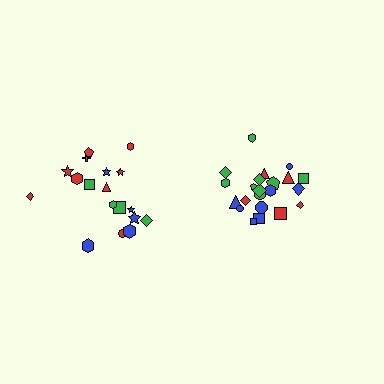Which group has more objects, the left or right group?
The right group.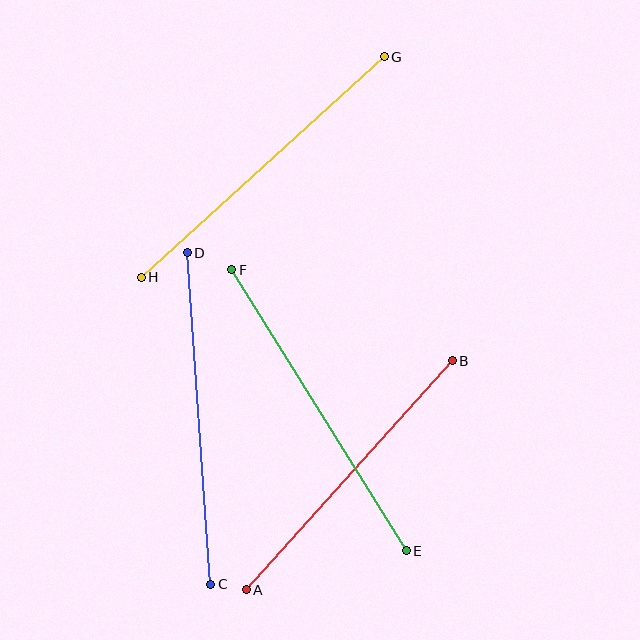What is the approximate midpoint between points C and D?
The midpoint is at approximately (199, 419) pixels.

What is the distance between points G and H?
The distance is approximately 328 pixels.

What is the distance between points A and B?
The distance is approximately 308 pixels.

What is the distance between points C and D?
The distance is approximately 332 pixels.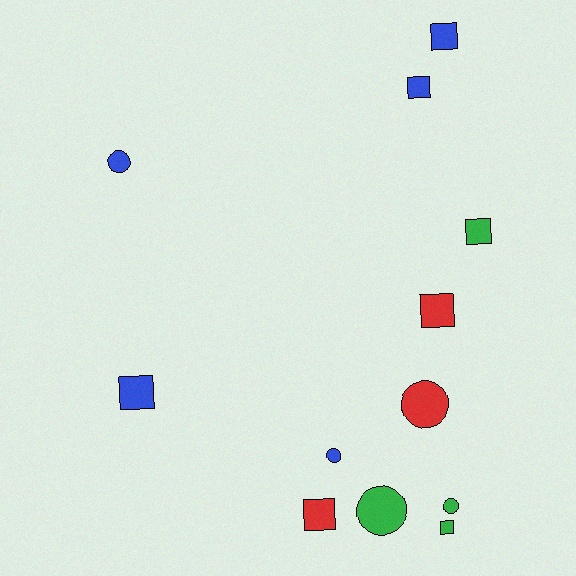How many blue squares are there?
There are 3 blue squares.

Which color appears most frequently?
Blue, with 5 objects.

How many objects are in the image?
There are 12 objects.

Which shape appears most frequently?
Square, with 7 objects.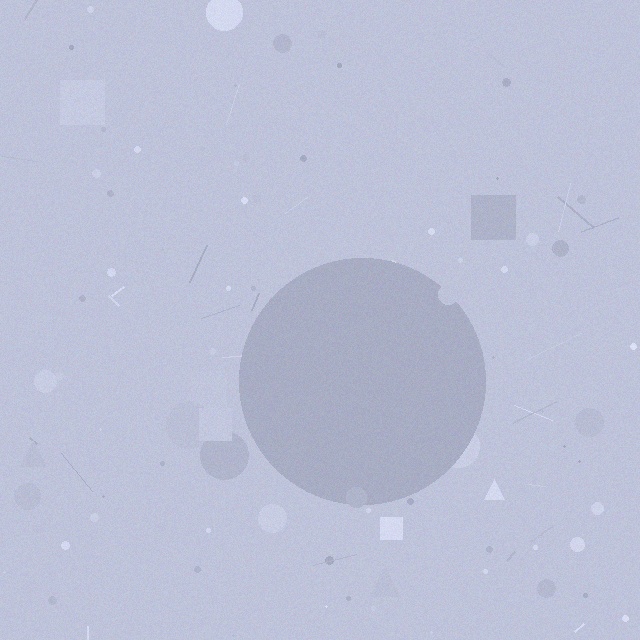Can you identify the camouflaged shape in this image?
The camouflaged shape is a circle.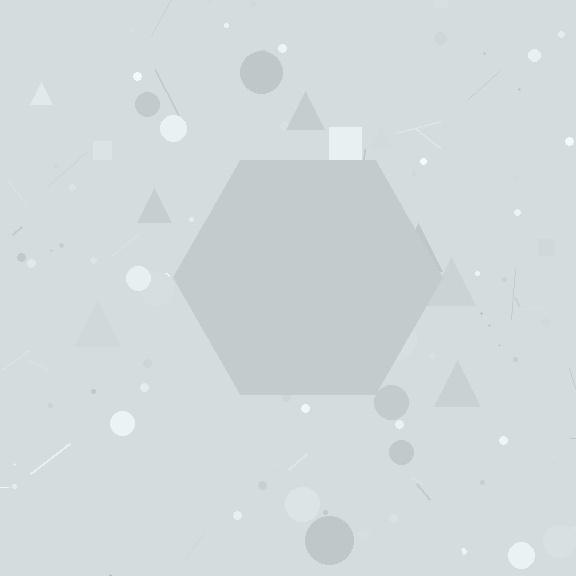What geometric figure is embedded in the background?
A hexagon is embedded in the background.